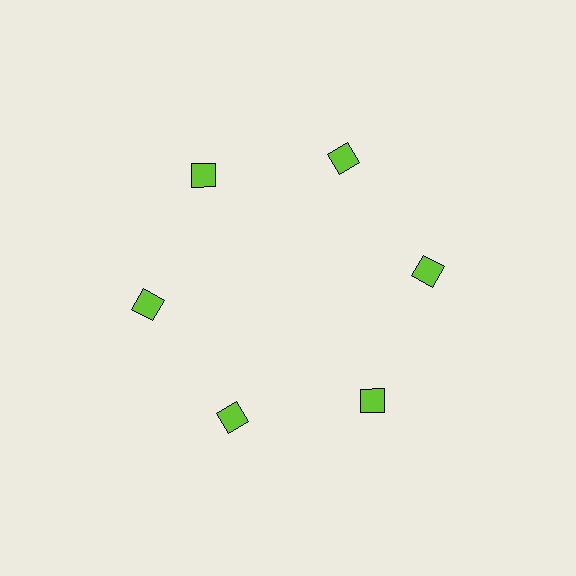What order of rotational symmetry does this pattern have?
This pattern has 6-fold rotational symmetry.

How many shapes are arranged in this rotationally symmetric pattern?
There are 6 shapes, arranged in 6 groups of 1.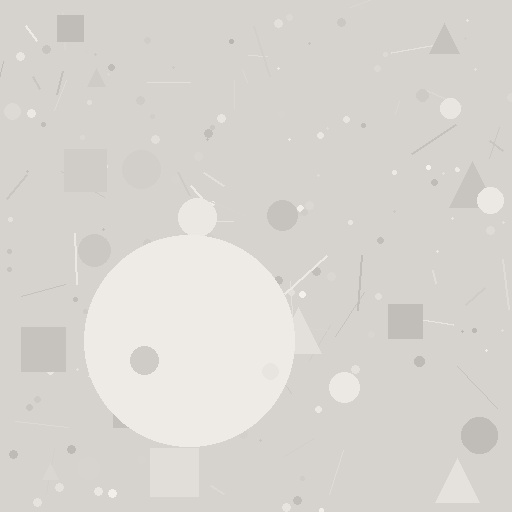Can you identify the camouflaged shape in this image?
The camouflaged shape is a circle.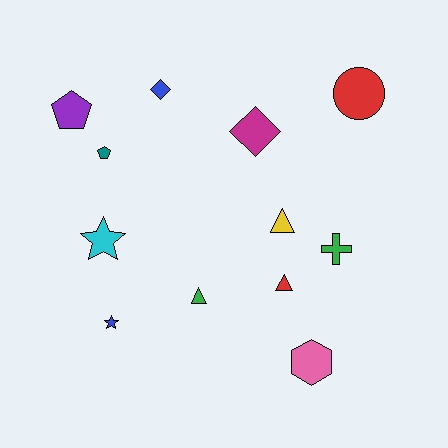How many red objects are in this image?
There are 2 red objects.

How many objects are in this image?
There are 12 objects.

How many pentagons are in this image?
There are 2 pentagons.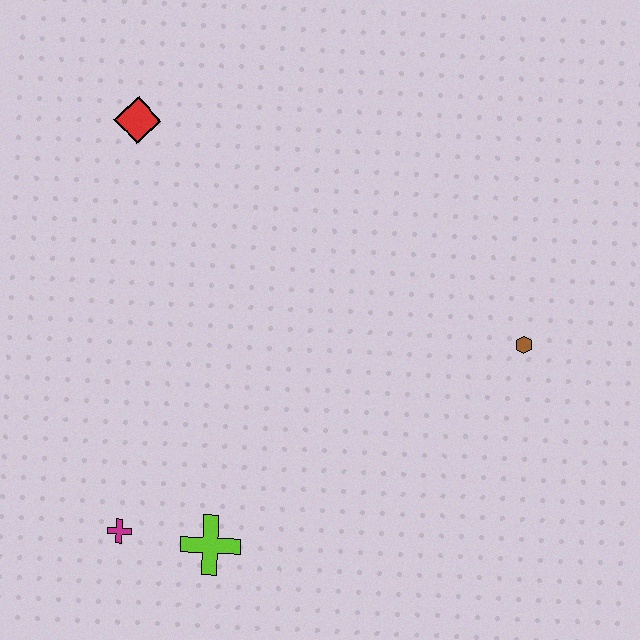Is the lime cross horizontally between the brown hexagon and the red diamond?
Yes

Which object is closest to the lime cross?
The magenta cross is closest to the lime cross.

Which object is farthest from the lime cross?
The red diamond is farthest from the lime cross.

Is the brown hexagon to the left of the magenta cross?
No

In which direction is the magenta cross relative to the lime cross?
The magenta cross is to the left of the lime cross.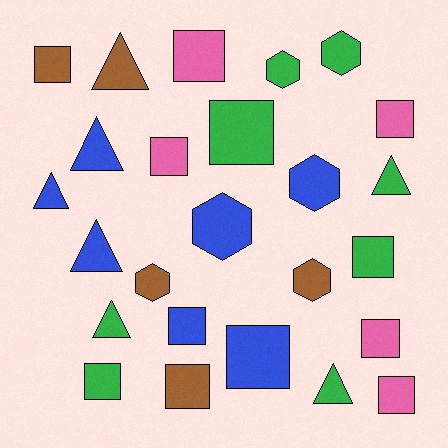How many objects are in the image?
There are 25 objects.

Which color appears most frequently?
Green, with 8 objects.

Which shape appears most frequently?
Square, with 12 objects.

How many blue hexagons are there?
There are 2 blue hexagons.